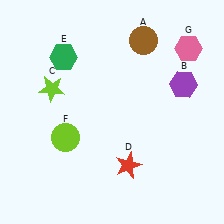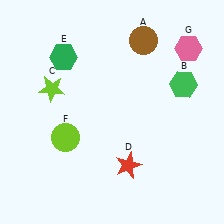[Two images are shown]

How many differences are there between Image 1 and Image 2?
There is 1 difference between the two images.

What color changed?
The hexagon (B) changed from purple in Image 1 to green in Image 2.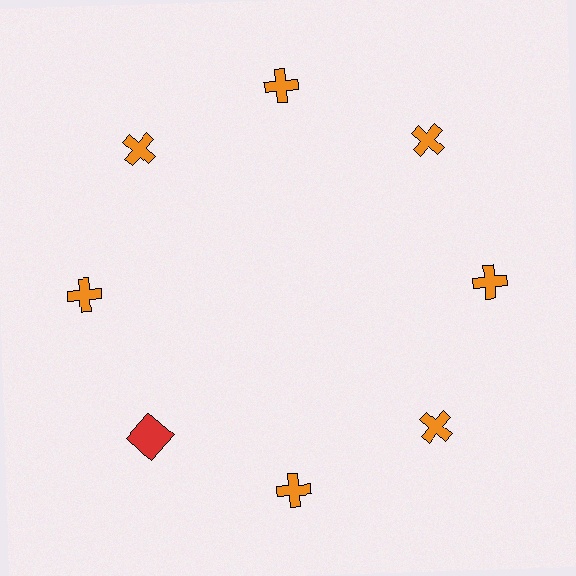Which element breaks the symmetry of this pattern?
The red square at roughly the 8 o'clock position breaks the symmetry. All other shapes are orange crosses.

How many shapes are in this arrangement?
There are 8 shapes arranged in a ring pattern.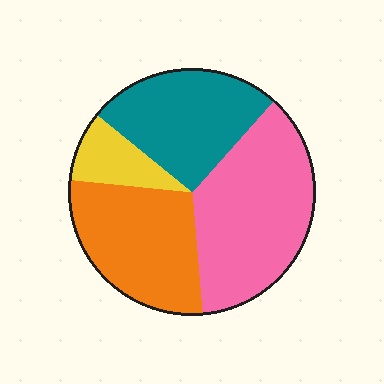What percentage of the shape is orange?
Orange covers 28% of the shape.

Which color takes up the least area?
Yellow, at roughly 10%.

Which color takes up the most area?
Pink, at roughly 35%.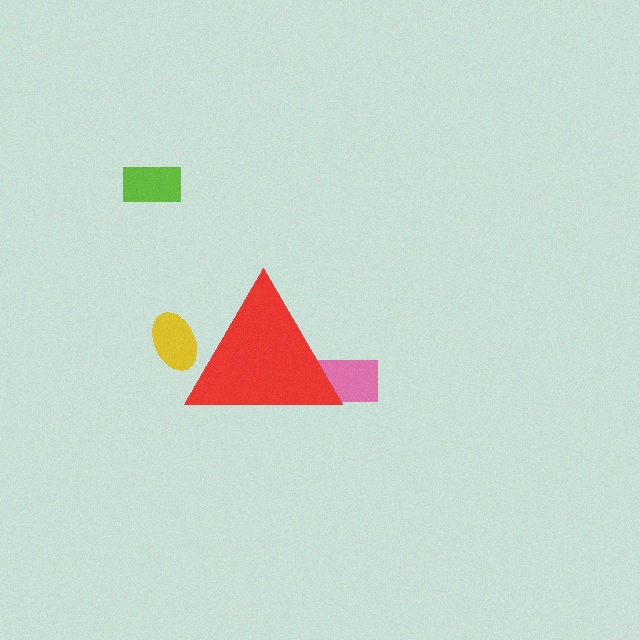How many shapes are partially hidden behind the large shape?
2 shapes are partially hidden.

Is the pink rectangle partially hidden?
Yes, the pink rectangle is partially hidden behind the red triangle.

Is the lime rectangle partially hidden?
No, the lime rectangle is fully visible.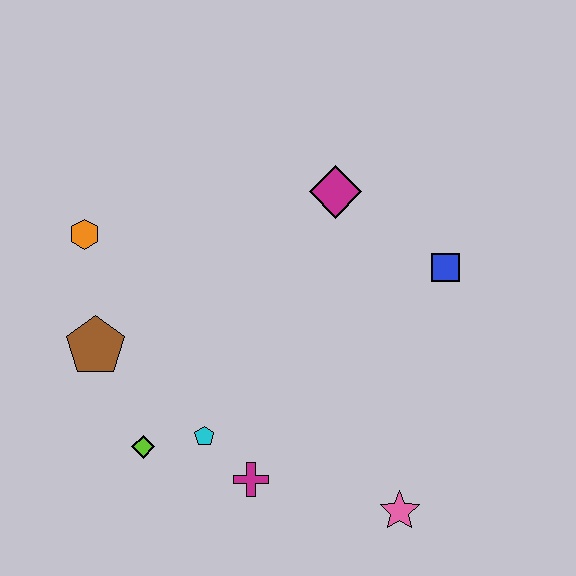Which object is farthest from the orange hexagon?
The pink star is farthest from the orange hexagon.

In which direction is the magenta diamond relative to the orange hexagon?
The magenta diamond is to the right of the orange hexagon.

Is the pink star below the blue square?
Yes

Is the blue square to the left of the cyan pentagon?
No